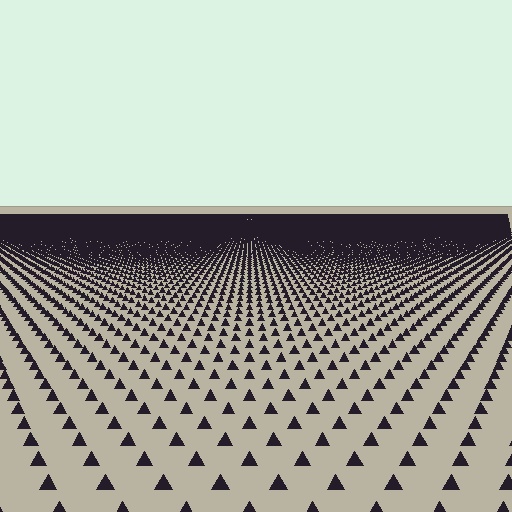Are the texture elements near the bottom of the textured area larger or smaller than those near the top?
Larger. Near the bottom, elements are closer to the viewer and appear at a bigger on-screen size.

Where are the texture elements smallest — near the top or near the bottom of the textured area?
Near the top.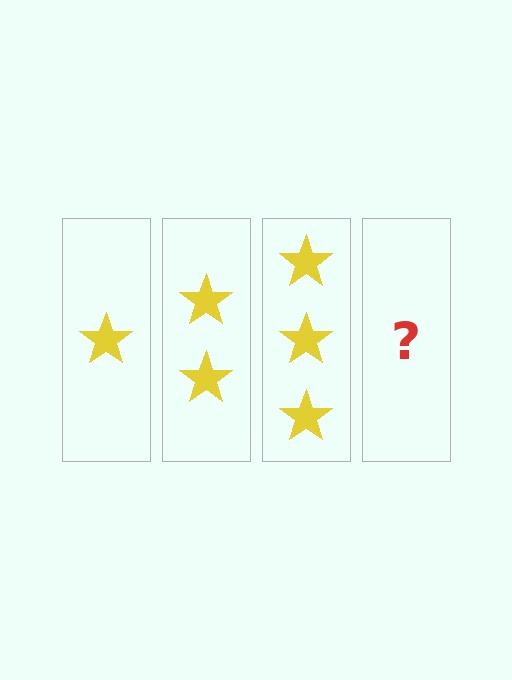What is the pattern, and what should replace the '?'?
The pattern is that each step adds one more star. The '?' should be 4 stars.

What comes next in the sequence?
The next element should be 4 stars.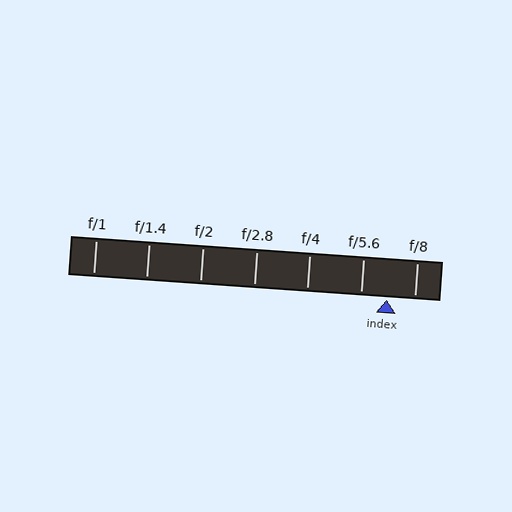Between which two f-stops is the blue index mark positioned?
The index mark is between f/5.6 and f/8.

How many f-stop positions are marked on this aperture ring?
There are 7 f-stop positions marked.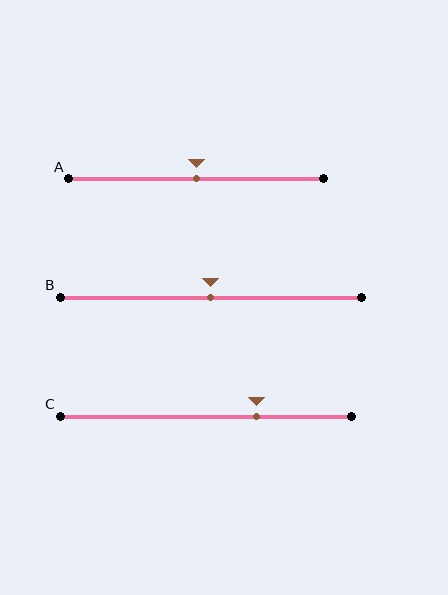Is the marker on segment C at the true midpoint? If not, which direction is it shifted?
No, the marker on segment C is shifted to the right by about 18% of the segment length.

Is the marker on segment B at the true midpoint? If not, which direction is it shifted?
Yes, the marker on segment B is at the true midpoint.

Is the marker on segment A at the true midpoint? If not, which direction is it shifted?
Yes, the marker on segment A is at the true midpoint.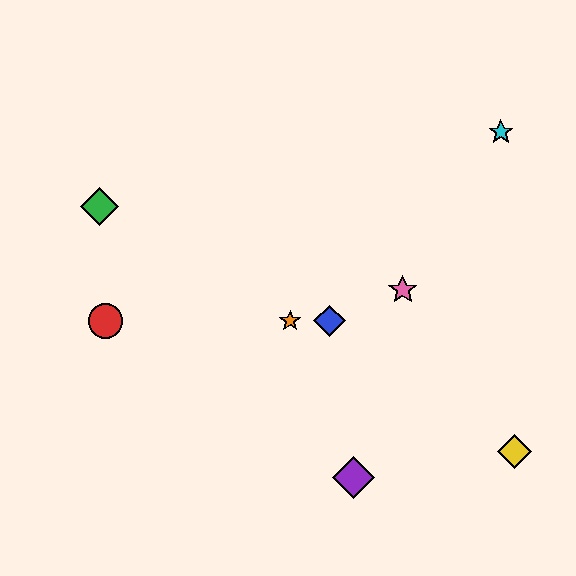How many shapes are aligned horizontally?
3 shapes (the red circle, the blue diamond, the orange star) are aligned horizontally.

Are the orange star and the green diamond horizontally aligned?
No, the orange star is at y≈321 and the green diamond is at y≈206.